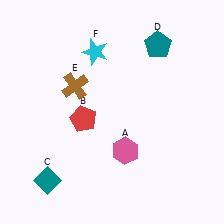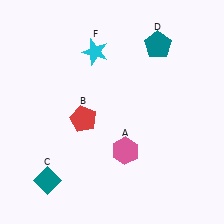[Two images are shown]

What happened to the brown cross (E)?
The brown cross (E) was removed in Image 2. It was in the top-left area of Image 1.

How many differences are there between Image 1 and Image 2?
There is 1 difference between the two images.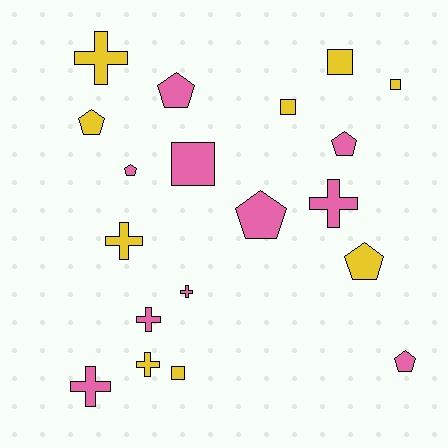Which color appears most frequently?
Pink, with 10 objects.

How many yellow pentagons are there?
There are 2 yellow pentagons.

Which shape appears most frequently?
Cross, with 7 objects.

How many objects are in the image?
There are 19 objects.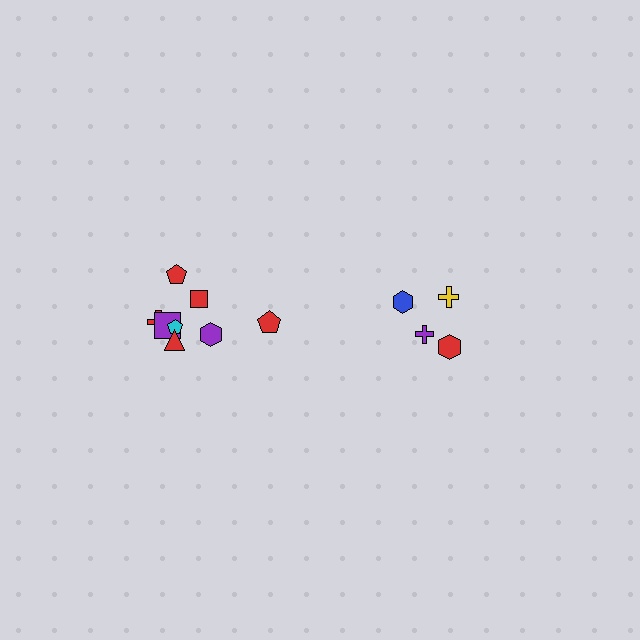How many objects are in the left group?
There are 8 objects.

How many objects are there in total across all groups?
There are 12 objects.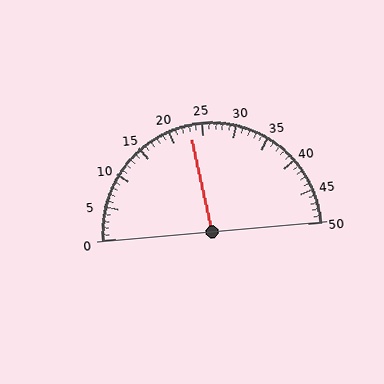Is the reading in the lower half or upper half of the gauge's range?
The reading is in the lower half of the range (0 to 50).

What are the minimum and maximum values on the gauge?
The gauge ranges from 0 to 50.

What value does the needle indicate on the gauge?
The needle indicates approximately 23.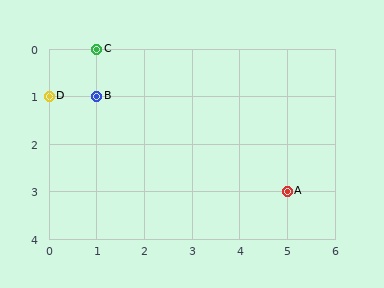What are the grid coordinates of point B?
Point B is at grid coordinates (1, 1).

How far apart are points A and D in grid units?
Points A and D are 5 columns and 2 rows apart (about 5.4 grid units diagonally).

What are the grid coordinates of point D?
Point D is at grid coordinates (0, 1).